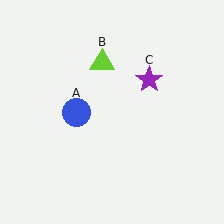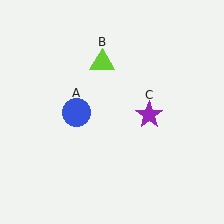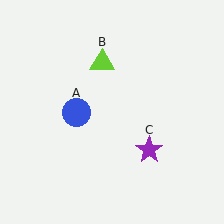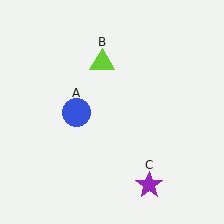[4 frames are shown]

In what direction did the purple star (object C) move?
The purple star (object C) moved down.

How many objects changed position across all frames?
1 object changed position: purple star (object C).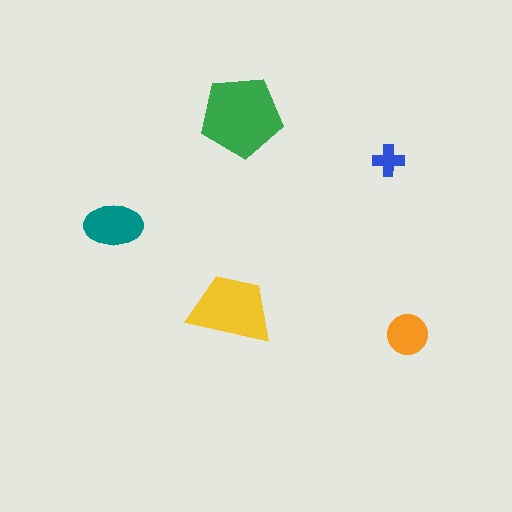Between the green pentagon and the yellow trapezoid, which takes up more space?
The green pentagon.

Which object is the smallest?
The blue cross.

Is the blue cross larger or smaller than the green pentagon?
Smaller.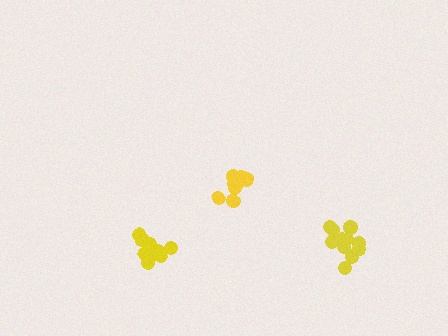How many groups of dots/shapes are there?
There are 3 groups.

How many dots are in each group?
Group 1: 10 dots, Group 2: 10 dots, Group 3: 13 dots (33 total).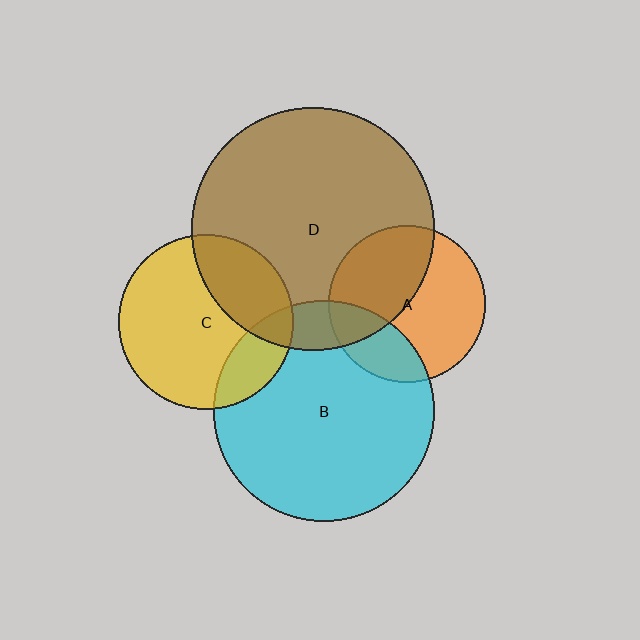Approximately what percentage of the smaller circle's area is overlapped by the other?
Approximately 15%.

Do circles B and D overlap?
Yes.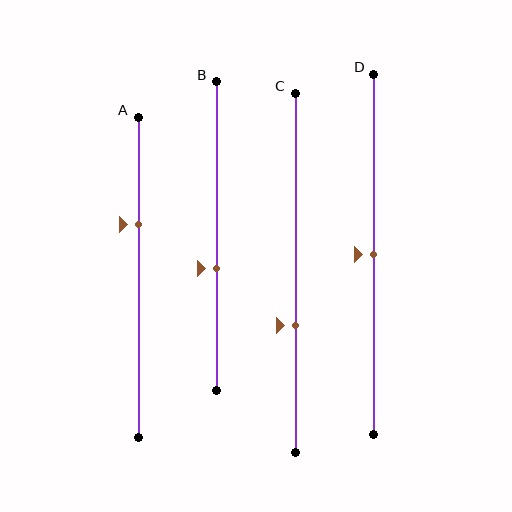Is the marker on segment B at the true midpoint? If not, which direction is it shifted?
No, the marker on segment B is shifted downward by about 11% of the segment length.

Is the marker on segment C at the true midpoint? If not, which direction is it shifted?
No, the marker on segment C is shifted downward by about 15% of the segment length.